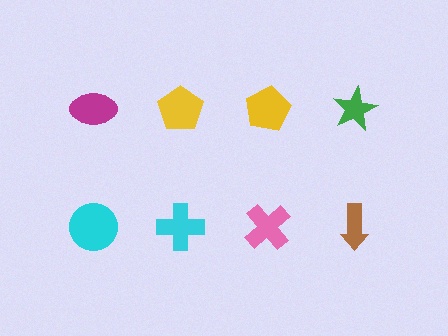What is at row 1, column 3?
A yellow pentagon.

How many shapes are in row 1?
4 shapes.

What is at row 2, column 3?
A pink cross.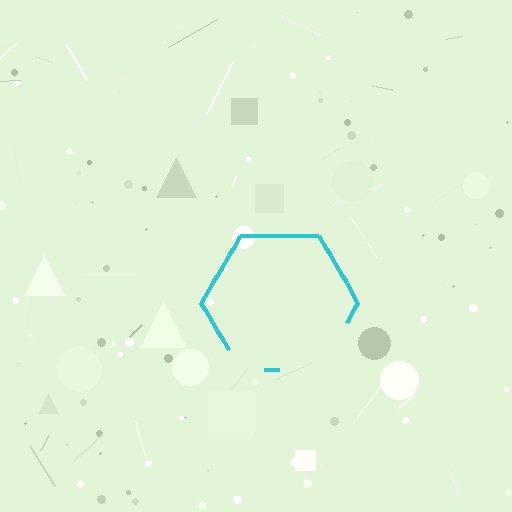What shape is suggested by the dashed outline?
The dashed outline suggests a hexagon.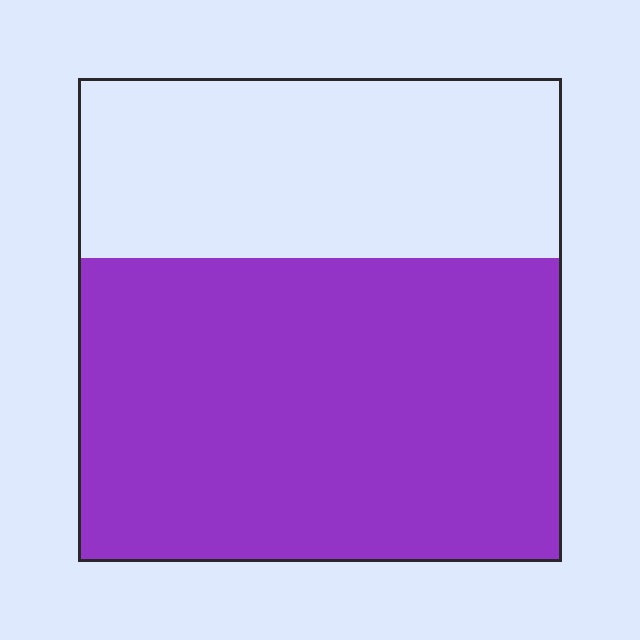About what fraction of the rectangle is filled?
About five eighths (5/8).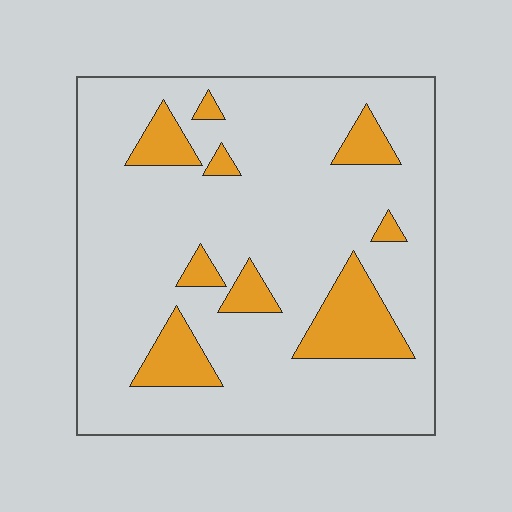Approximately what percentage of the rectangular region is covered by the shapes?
Approximately 15%.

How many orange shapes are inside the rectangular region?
9.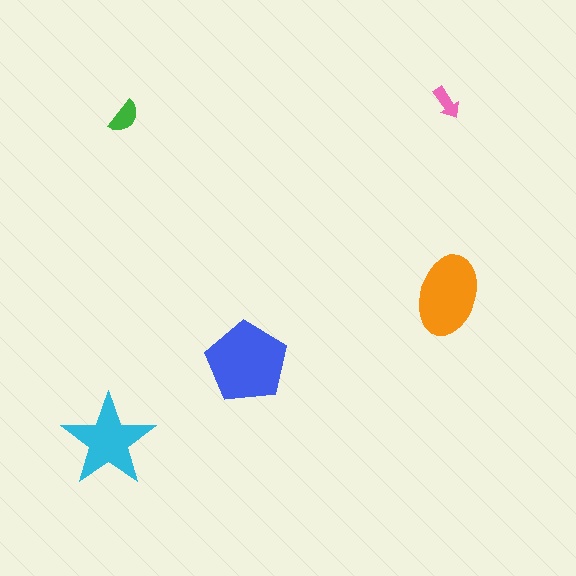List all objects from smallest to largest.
The pink arrow, the green semicircle, the cyan star, the orange ellipse, the blue pentagon.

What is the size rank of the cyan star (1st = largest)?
3rd.